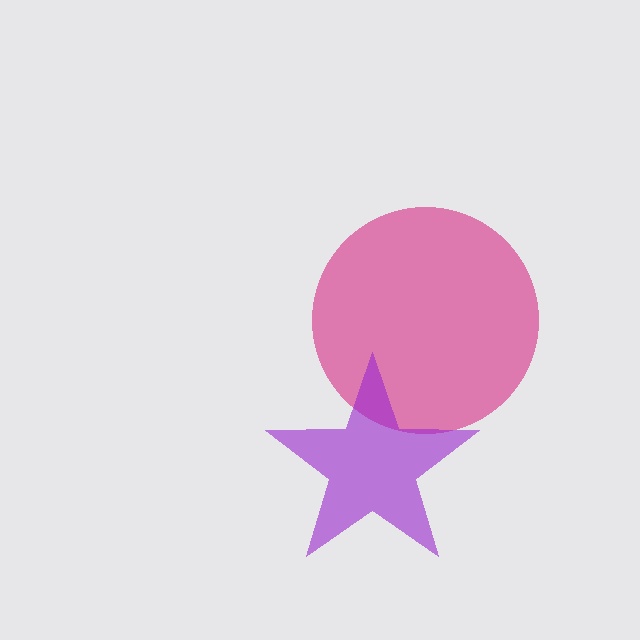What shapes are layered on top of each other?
The layered shapes are: a magenta circle, a purple star.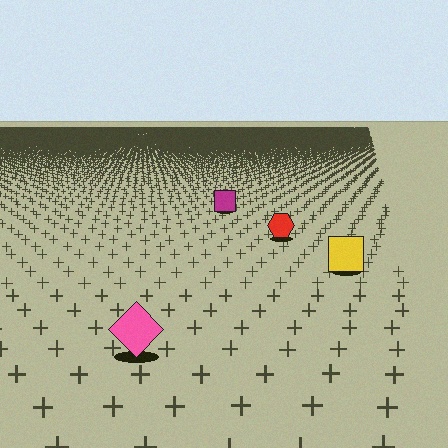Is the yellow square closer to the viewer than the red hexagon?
Yes. The yellow square is closer — you can tell from the texture gradient: the ground texture is coarser near it.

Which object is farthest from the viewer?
The magenta square is farthest from the viewer. It appears smaller and the ground texture around it is denser.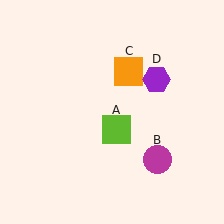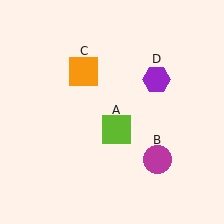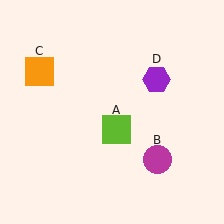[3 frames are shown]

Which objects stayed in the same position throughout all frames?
Lime square (object A) and magenta circle (object B) and purple hexagon (object D) remained stationary.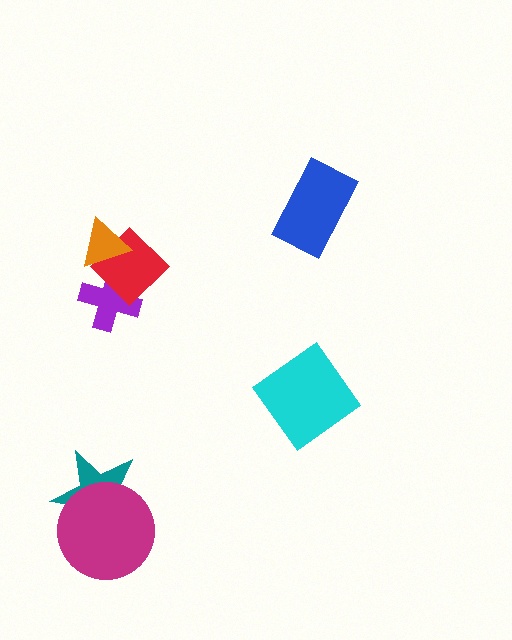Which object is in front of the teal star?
The magenta circle is in front of the teal star.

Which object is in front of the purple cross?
The red diamond is in front of the purple cross.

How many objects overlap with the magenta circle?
1 object overlaps with the magenta circle.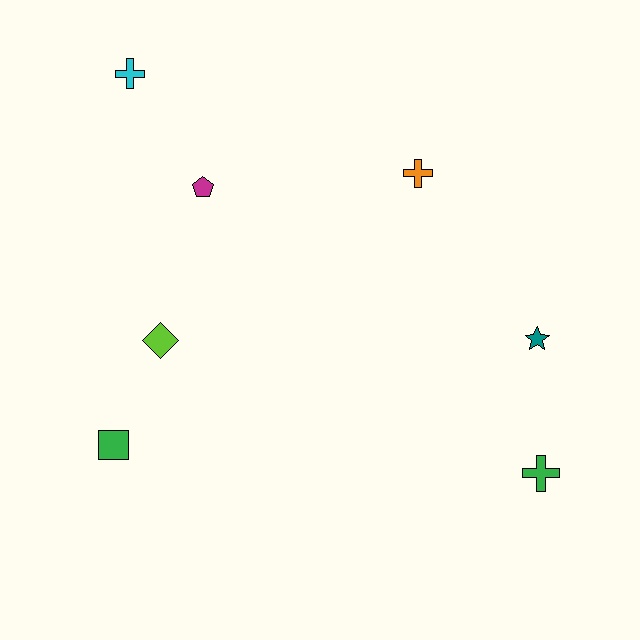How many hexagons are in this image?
There are no hexagons.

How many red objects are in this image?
There are no red objects.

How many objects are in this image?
There are 7 objects.